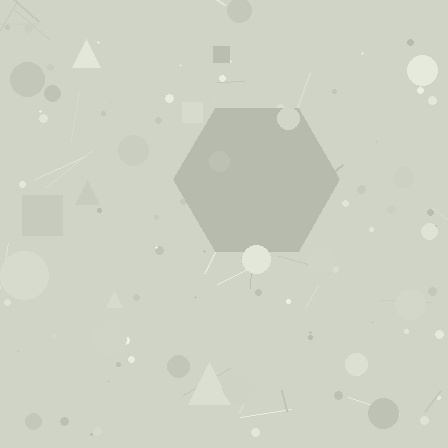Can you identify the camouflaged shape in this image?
The camouflaged shape is a hexagon.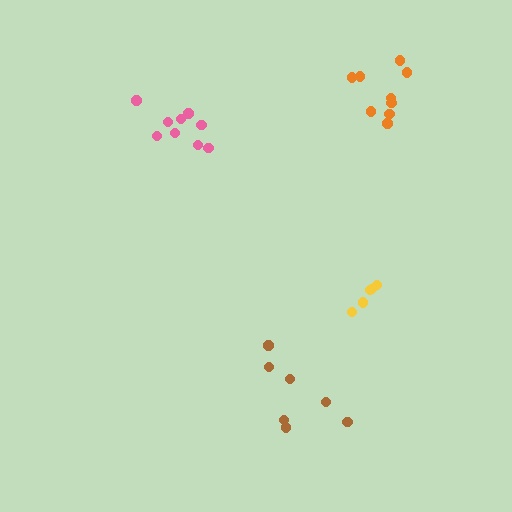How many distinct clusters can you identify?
There are 4 distinct clusters.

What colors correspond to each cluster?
The clusters are colored: yellow, orange, brown, pink.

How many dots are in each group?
Group 1: 5 dots, Group 2: 9 dots, Group 3: 7 dots, Group 4: 9 dots (30 total).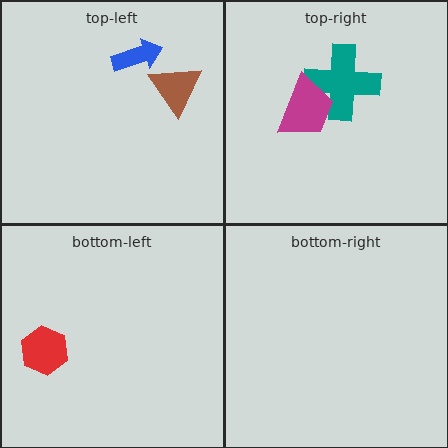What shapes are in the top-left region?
The blue arrow, the brown triangle.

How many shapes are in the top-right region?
2.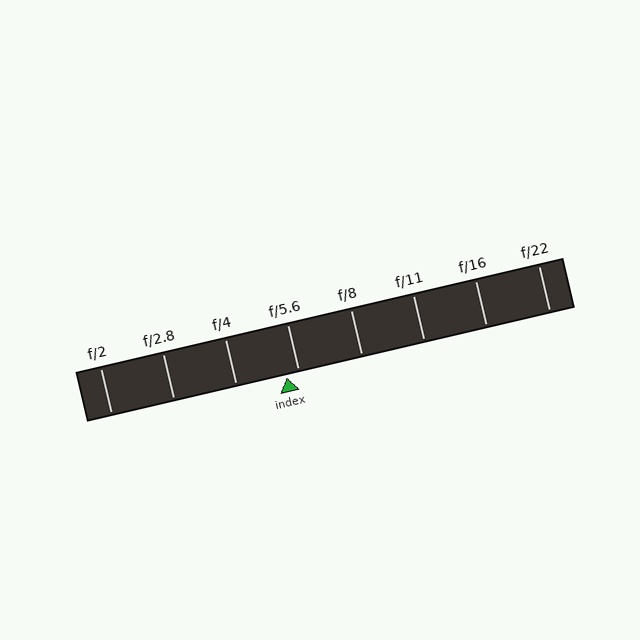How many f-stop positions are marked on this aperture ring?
There are 8 f-stop positions marked.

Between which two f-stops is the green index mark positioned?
The index mark is between f/4 and f/5.6.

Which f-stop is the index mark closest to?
The index mark is closest to f/5.6.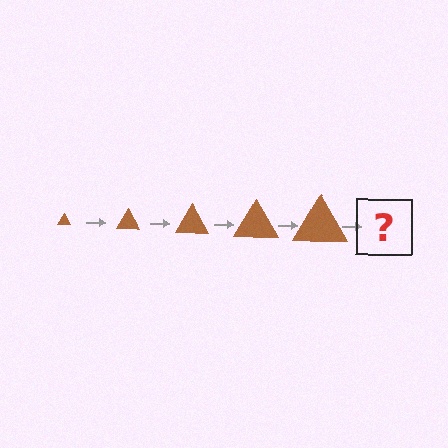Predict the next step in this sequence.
The next step is a brown triangle, larger than the previous one.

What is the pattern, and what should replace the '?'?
The pattern is that the triangle gets progressively larger each step. The '?' should be a brown triangle, larger than the previous one.